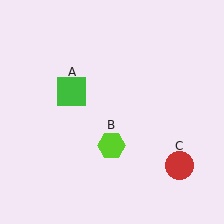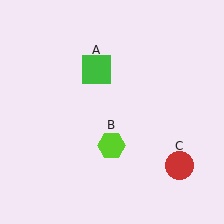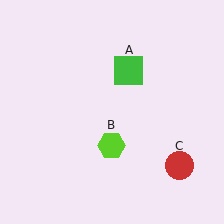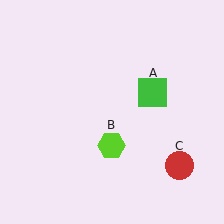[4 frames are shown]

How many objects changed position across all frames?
1 object changed position: green square (object A).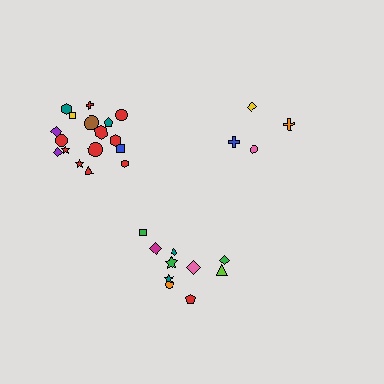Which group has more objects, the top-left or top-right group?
The top-left group.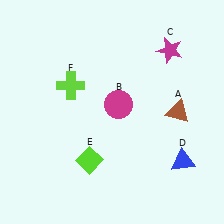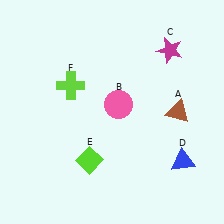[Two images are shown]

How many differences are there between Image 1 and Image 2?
There is 1 difference between the two images.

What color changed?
The circle (B) changed from magenta in Image 1 to pink in Image 2.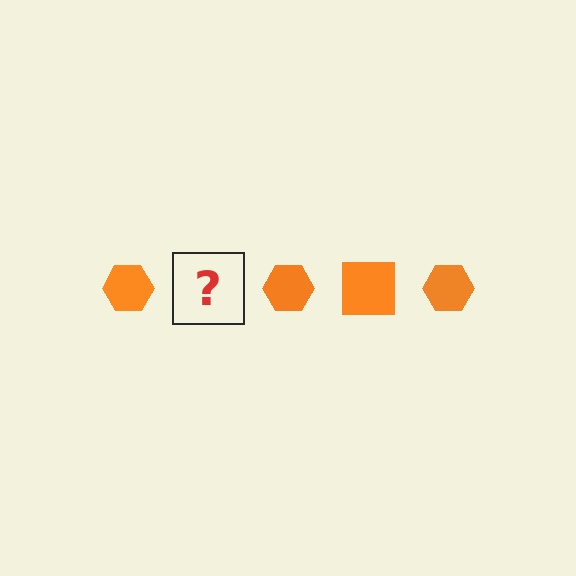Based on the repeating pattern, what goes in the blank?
The blank should be an orange square.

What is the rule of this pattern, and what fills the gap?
The rule is that the pattern cycles through hexagon, square shapes in orange. The gap should be filled with an orange square.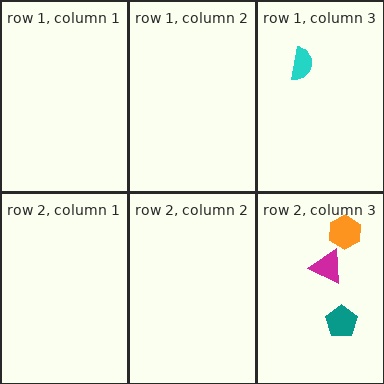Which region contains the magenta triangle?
The row 2, column 3 region.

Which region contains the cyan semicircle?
The row 1, column 3 region.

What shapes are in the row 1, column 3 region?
The cyan semicircle.